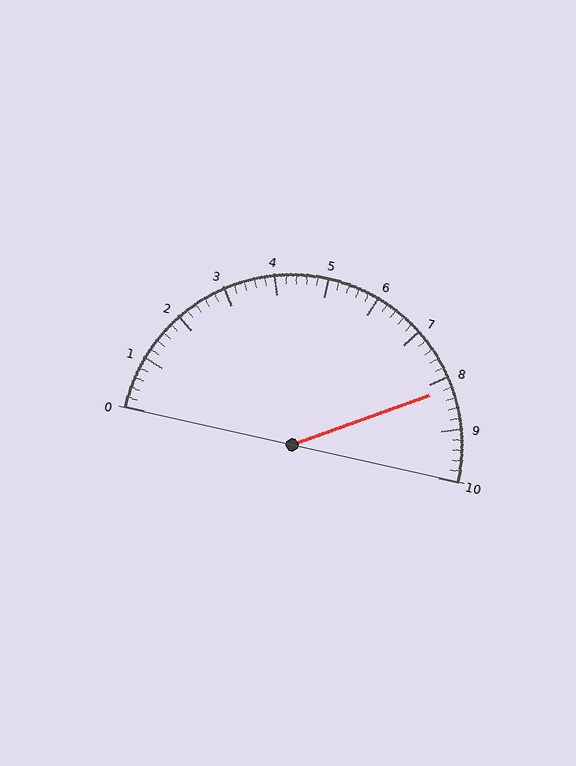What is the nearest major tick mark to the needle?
The nearest major tick mark is 8.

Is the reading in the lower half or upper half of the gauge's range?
The reading is in the upper half of the range (0 to 10).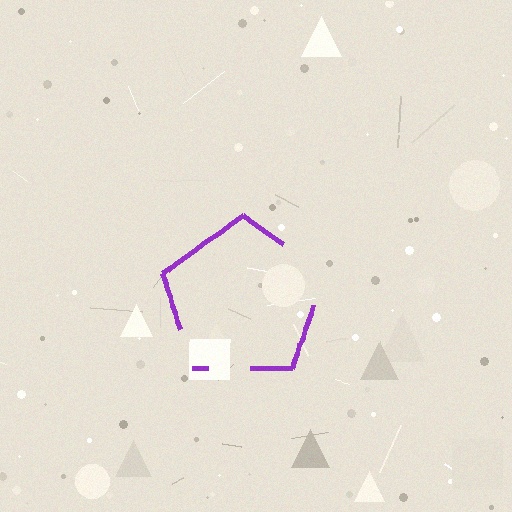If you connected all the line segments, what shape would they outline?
They would outline a pentagon.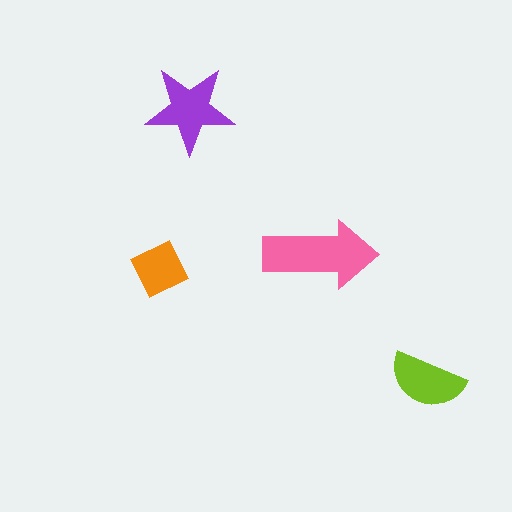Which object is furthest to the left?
The orange diamond is leftmost.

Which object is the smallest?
The orange diamond.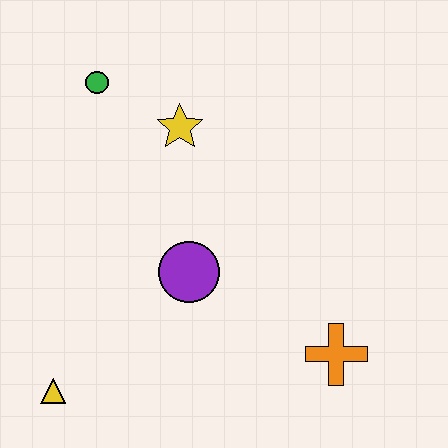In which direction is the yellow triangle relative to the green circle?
The yellow triangle is below the green circle.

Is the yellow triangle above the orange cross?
No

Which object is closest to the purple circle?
The yellow star is closest to the purple circle.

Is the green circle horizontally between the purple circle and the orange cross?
No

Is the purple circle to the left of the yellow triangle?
No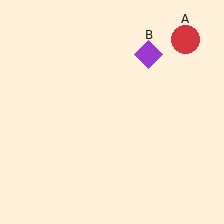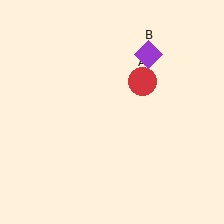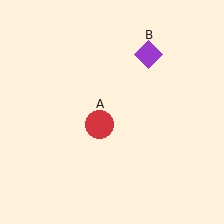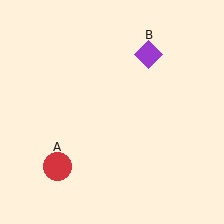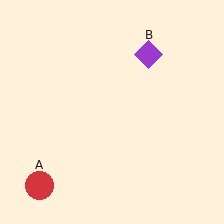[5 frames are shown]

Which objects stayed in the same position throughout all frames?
Purple diamond (object B) remained stationary.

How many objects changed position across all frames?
1 object changed position: red circle (object A).